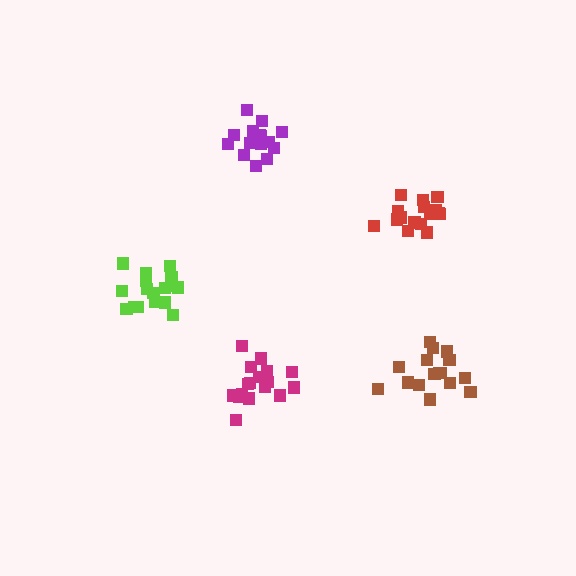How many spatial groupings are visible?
There are 5 spatial groupings.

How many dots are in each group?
Group 1: 18 dots, Group 2: 18 dots, Group 3: 16 dots, Group 4: 16 dots, Group 5: 16 dots (84 total).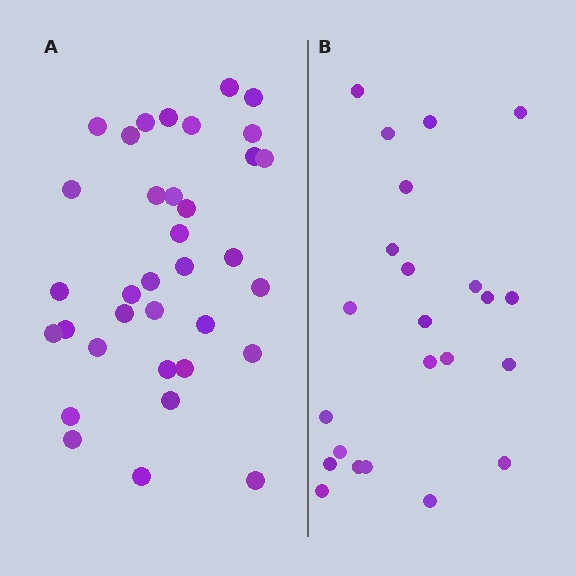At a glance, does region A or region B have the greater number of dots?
Region A (the left region) has more dots.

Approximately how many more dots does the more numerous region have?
Region A has roughly 12 or so more dots than region B.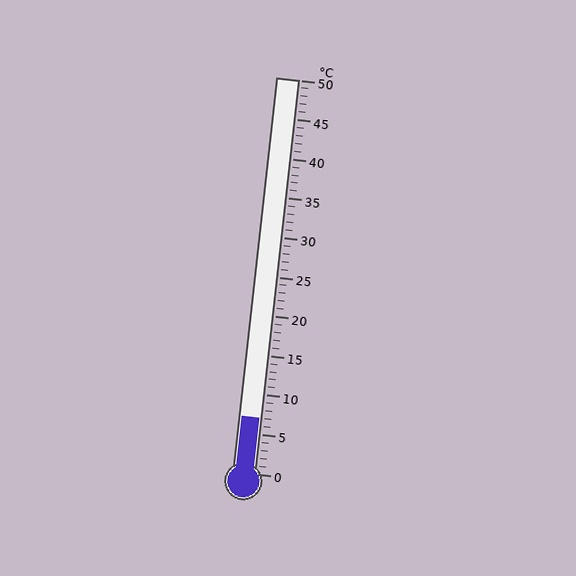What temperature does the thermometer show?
The thermometer shows approximately 7°C.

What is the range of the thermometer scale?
The thermometer scale ranges from 0°C to 50°C.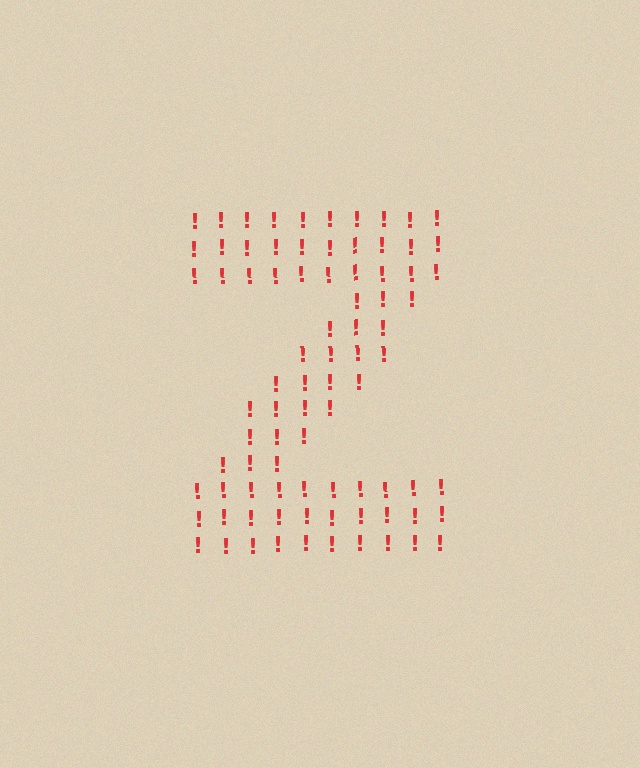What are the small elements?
The small elements are exclamation marks.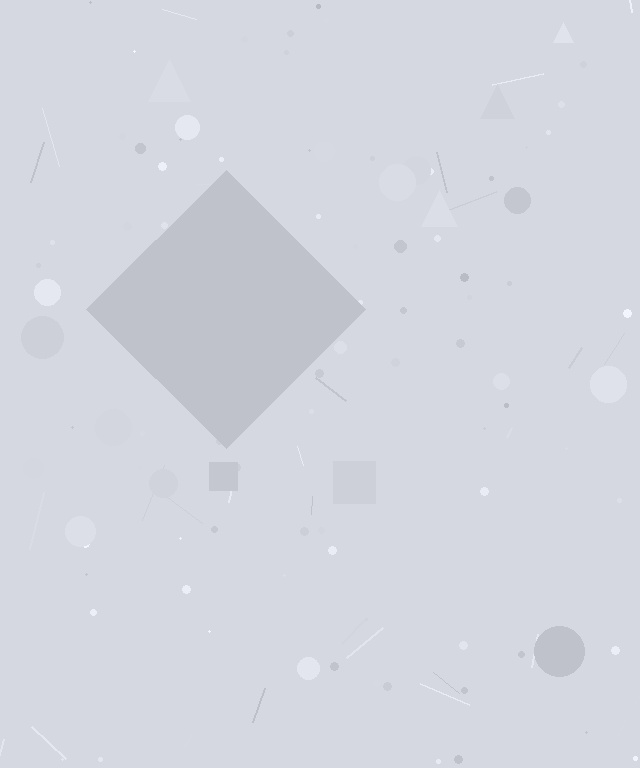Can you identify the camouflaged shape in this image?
The camouflaged shape is a diamond.